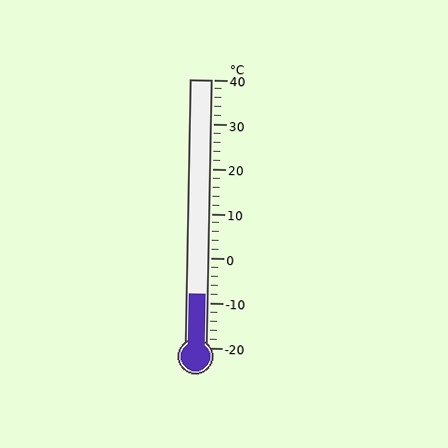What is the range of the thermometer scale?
The thermometer scale ranges from -20°C to 40°C.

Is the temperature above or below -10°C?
The temperature is above -10°C.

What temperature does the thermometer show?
The thermometer shows approximately -8°C.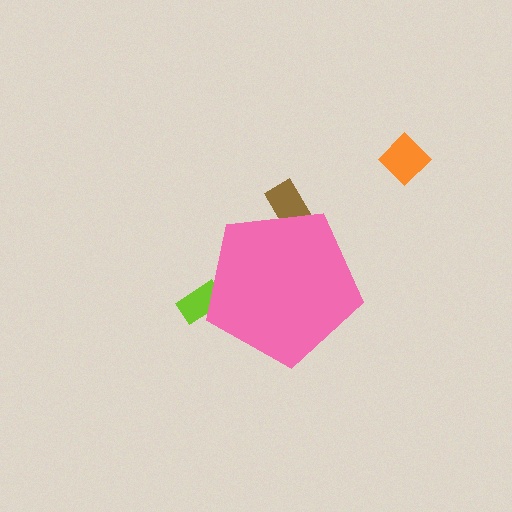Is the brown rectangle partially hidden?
Yes, the brown rectangle is partially hidden behind the pink pentagon.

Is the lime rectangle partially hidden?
Yes, the lime rectangle is partially hidden behind the pink pentagon.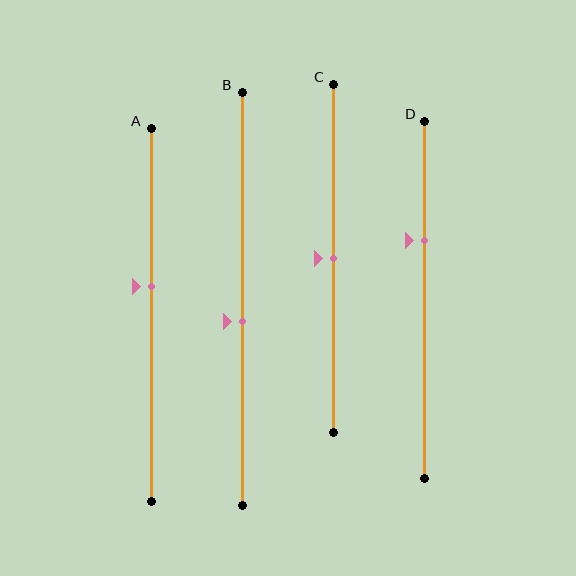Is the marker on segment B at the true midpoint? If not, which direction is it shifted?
No, the marker on segment B is shifted downward by about 6% of the segment length.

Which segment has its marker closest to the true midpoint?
Segment C has its marker closest to the true midpoint.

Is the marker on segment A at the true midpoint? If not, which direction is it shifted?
No, the marker on segment A is shifted upward by about 8% of the segment length.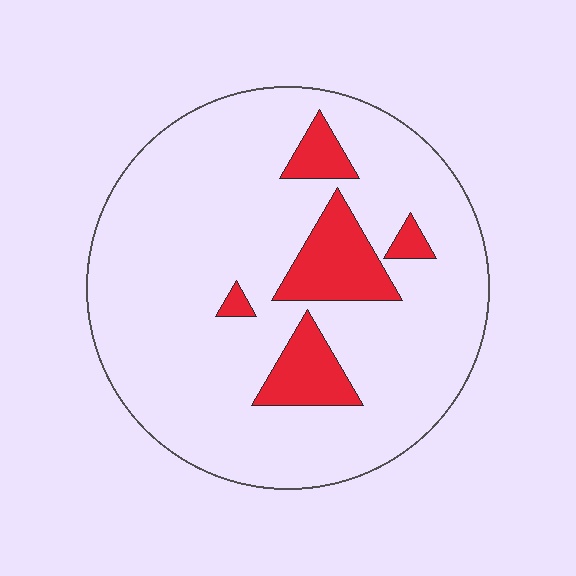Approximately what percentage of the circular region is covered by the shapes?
Approximately 15%.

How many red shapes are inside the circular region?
5.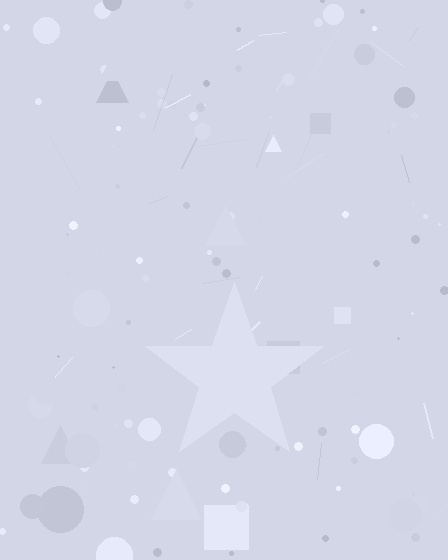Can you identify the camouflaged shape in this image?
The camouflaged shape is a star.